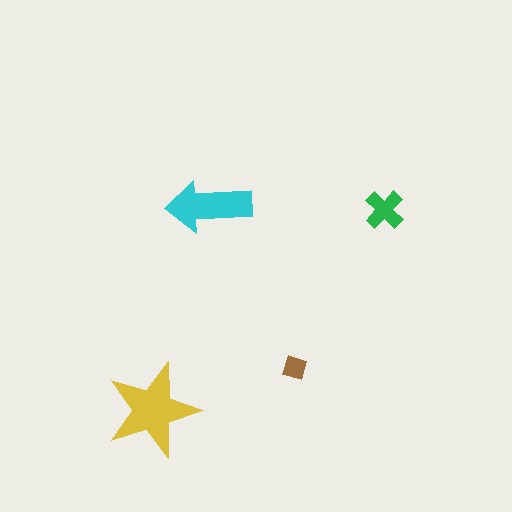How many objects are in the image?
There are 4 objects in the image.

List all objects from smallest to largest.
The brown diamond, the green cross, the cyan arrow, the yellow star.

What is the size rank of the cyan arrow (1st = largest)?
2nd.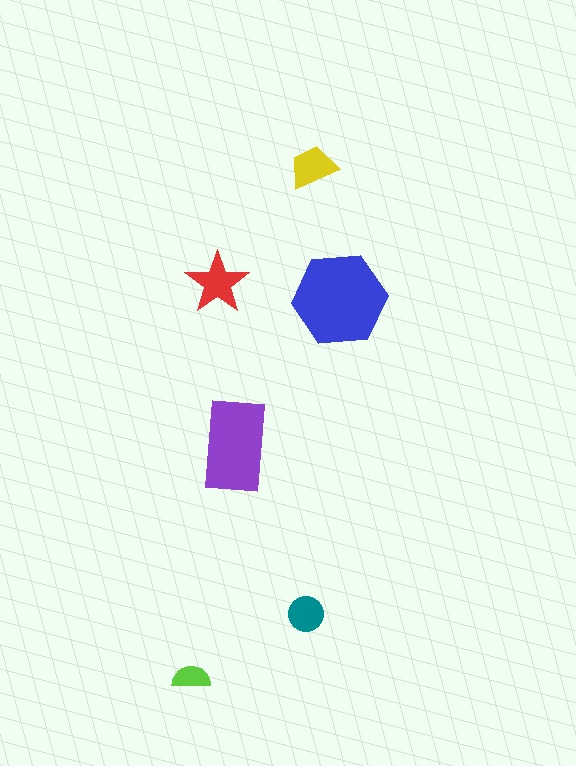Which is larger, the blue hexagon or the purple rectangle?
The blue hexagon.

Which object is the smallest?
The lime semicircle.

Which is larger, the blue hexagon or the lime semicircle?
The blue hexagon.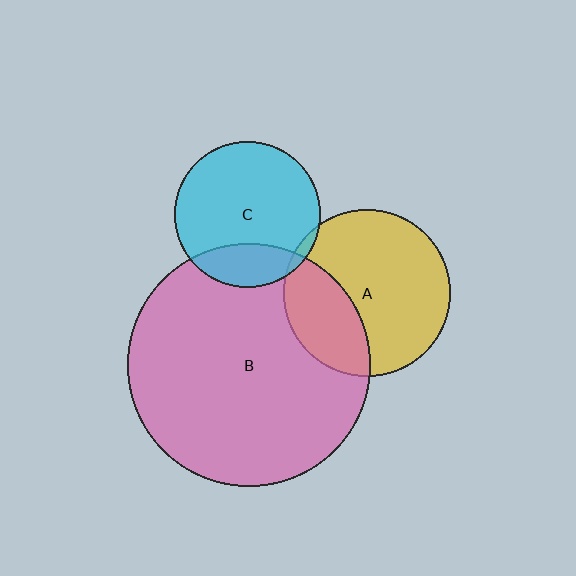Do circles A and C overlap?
Yes.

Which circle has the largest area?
Circle B (pink).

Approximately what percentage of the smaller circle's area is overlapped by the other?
Approximately 5%.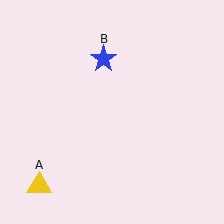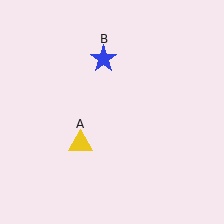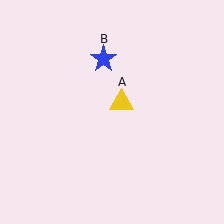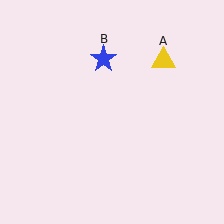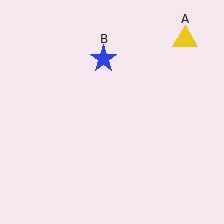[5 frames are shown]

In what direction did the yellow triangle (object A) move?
The yellow triangle (object A) moved up and to the right.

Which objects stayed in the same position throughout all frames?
Blue star (object B) remained stationary.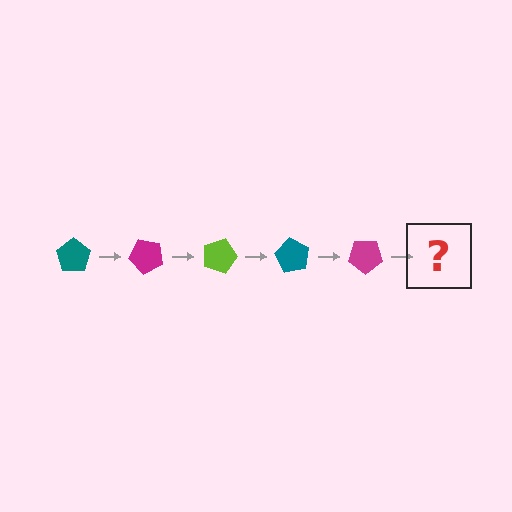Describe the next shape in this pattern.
It should be a lime pentagon, rotated 225 degrees from the start.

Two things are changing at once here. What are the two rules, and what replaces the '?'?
The two rules are that it rotates 45 degrees each step and the color cycles through teal, magenta, and lime. The '?' should be a lime pentagon, rotated 225 degrees from the start.